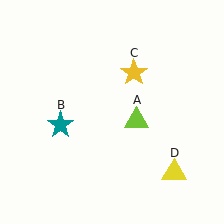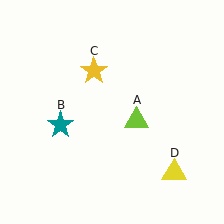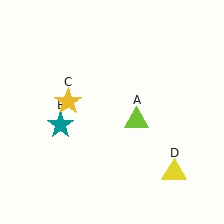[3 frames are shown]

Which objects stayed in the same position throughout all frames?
Lime triangle (object A) and teal star (object B) and yellow triangle (object D) remained stationary.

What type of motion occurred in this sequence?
The yellow star (object C) rotated counterclockwise around the center of the scene.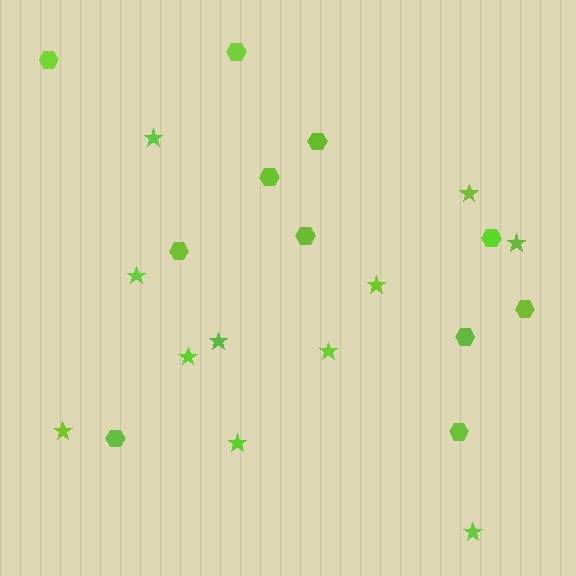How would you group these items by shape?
There are 2 groups: one group of stars (11) and one group of hexagons (11).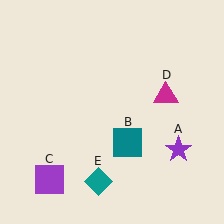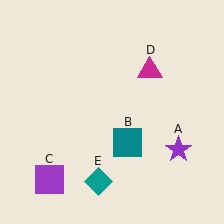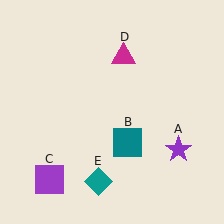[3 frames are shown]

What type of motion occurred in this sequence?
The magenta triangle (object D) rotated counterclockwise around the center of the scene.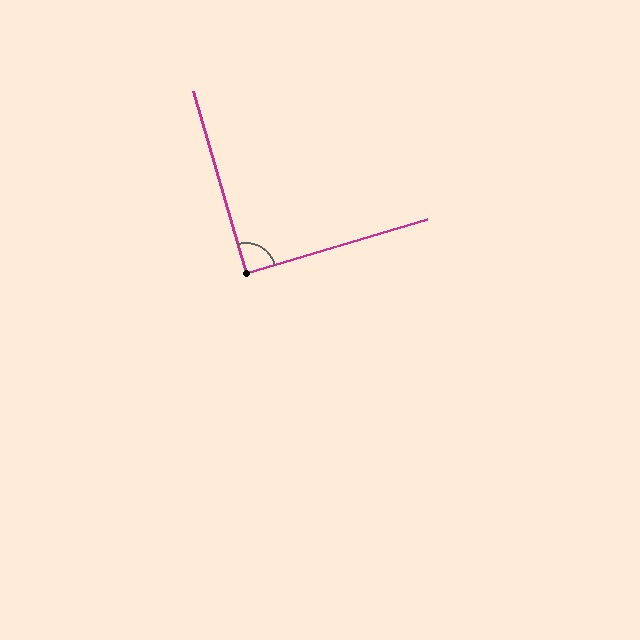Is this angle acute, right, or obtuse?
It is approximately a right angle.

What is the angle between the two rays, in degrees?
Approximately 90 degrees.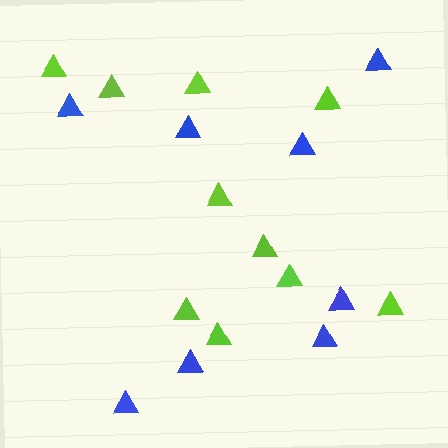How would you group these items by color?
There are 2 groups: one group of lime triangles (10) and one group of blue triangles (8).